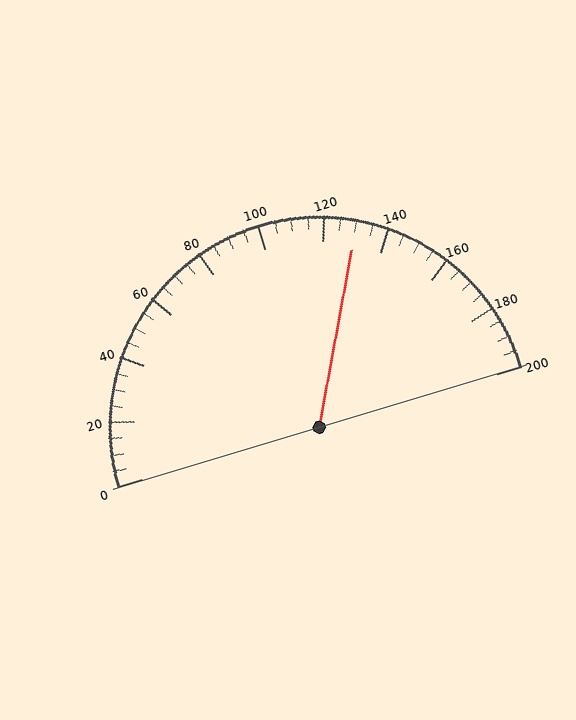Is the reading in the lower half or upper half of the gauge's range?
The reading is in the upper half of the range (0 to 200).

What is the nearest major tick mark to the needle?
The nearest major tick mark is 120.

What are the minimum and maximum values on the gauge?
The gauge ranges from 0 to 200.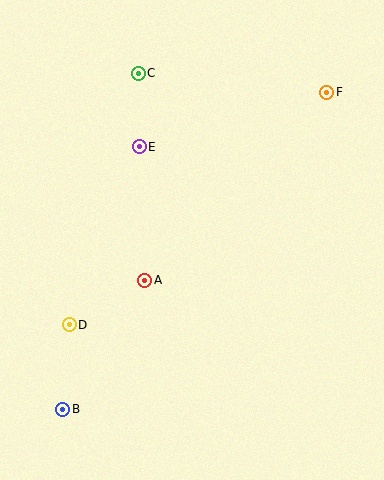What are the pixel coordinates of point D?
Point D is at (69, 325).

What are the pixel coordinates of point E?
Point E is at (139, 147).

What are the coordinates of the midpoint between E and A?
The midpoint between E and A is at (142, 213).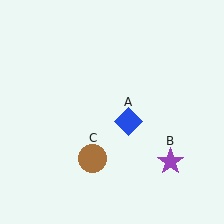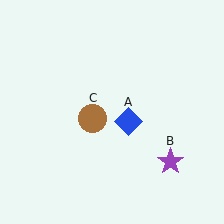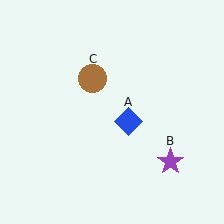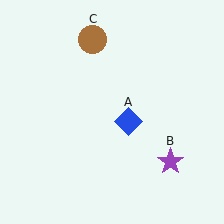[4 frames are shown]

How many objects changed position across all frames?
1 object changed position: brown circle (object C).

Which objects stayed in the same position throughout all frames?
Blue diamond (object A) and purple star (object B) remained stationary.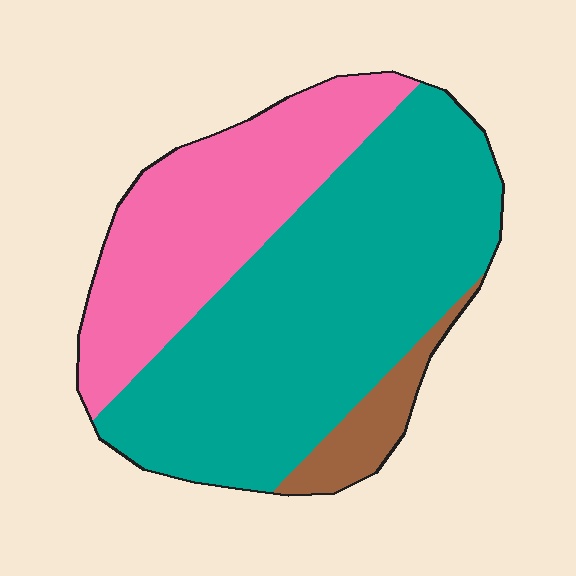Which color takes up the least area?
Brown, at roughly 10%.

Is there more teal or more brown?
Teal.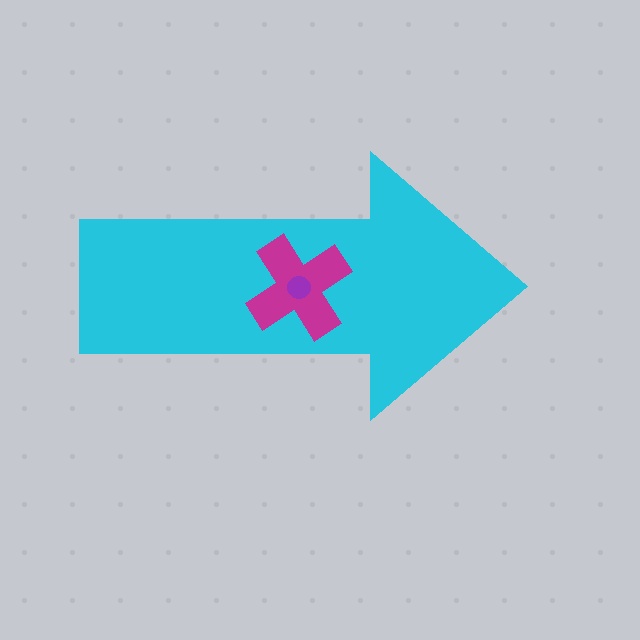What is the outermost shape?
The cyan arrow.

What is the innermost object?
The purple circle.